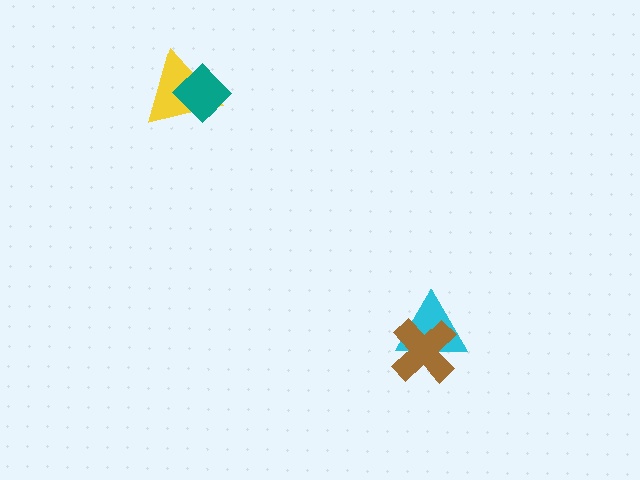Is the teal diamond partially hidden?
No, no other shape covers it.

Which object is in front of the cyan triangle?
The brown cross is in front of the cyan triangle.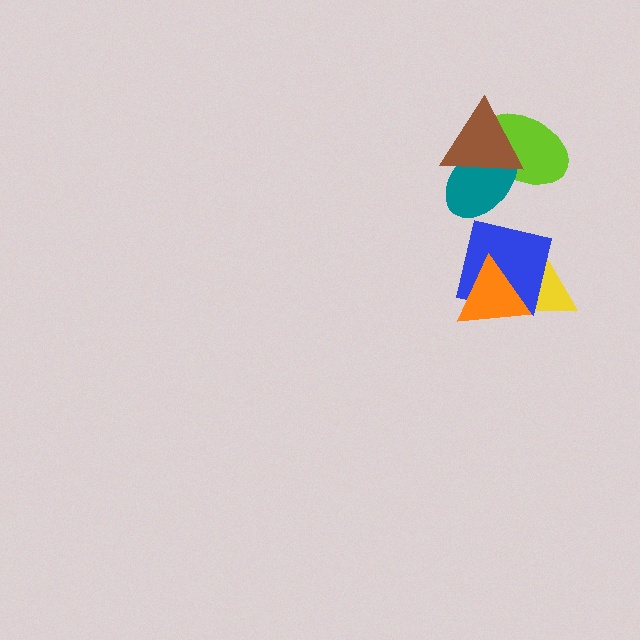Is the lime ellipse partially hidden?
Yes, it is partially covered by another shape.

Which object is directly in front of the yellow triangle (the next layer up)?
The blue square is directly in front of the yellow triangle.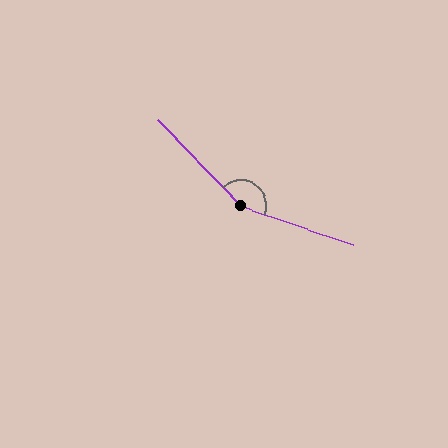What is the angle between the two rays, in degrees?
Approximately 154 degrees.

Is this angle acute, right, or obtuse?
It is obtuse.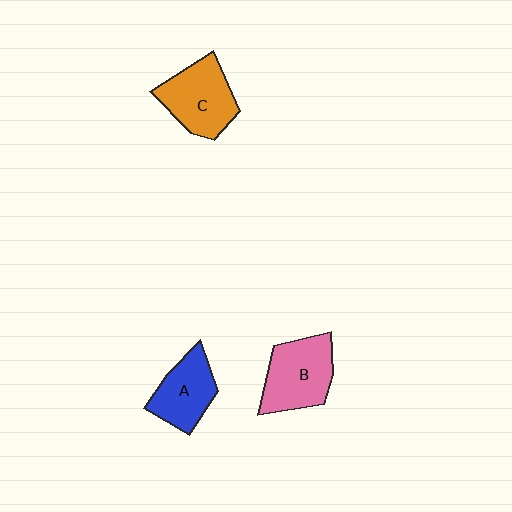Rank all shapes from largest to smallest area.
From largest to smallest: B (pink), C (orange), A (blue).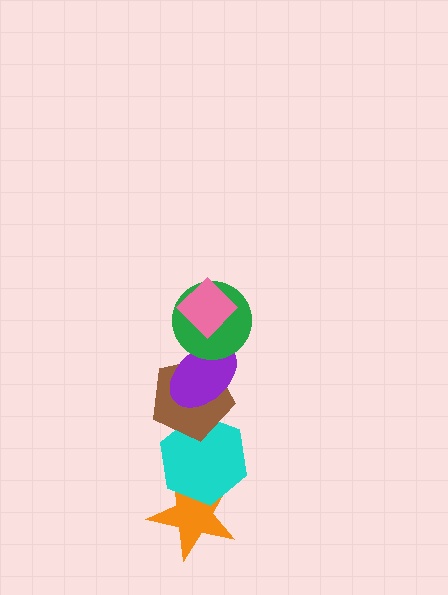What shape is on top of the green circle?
The pink diamond is on top of the green circle.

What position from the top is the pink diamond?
The pink diamond is 1st from the top.